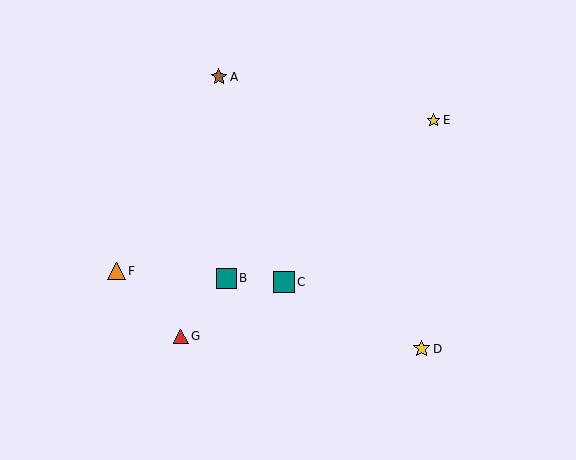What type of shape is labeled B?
Shape B is a teal square.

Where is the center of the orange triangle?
The center of the orange triangle is at (117, 271).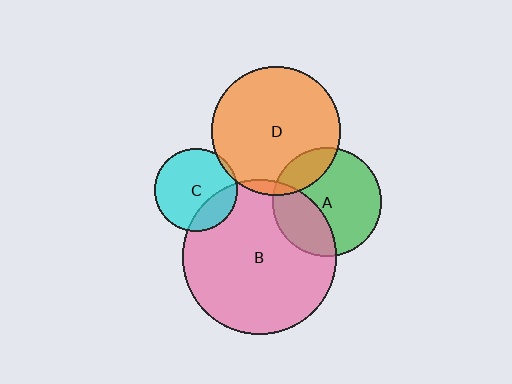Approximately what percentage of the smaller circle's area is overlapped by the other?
Approximately 5%.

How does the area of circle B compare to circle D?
Approximately 1.4 times.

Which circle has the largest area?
Circle B (pink).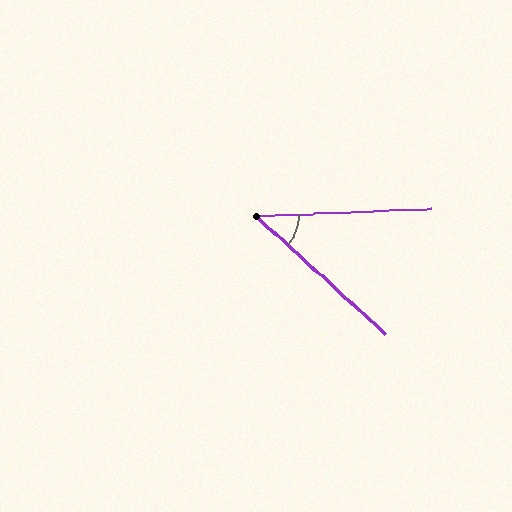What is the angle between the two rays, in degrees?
Approximately 45 degrees.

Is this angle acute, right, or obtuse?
It is acute.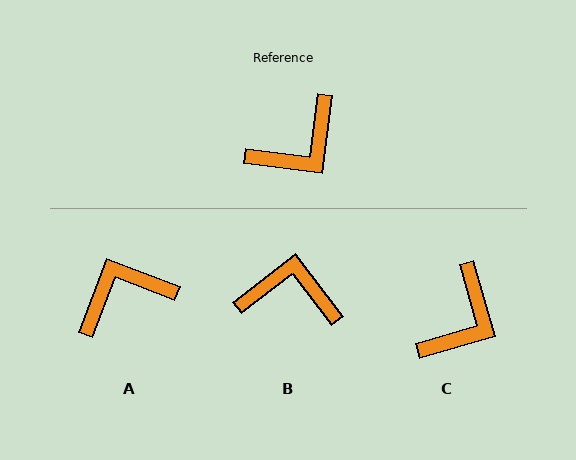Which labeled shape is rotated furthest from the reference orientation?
A, about 167 degrees away.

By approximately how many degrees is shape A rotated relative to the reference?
Approximately 167 degrees counter-clockwise.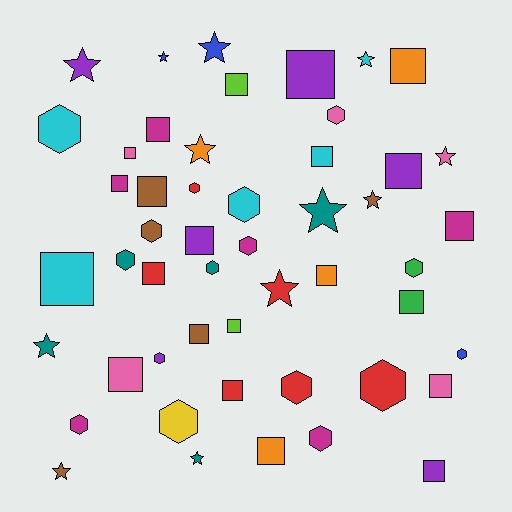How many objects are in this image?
There are 50 objects.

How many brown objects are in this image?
There are 5 brown objects.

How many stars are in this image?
There are 12 stars.